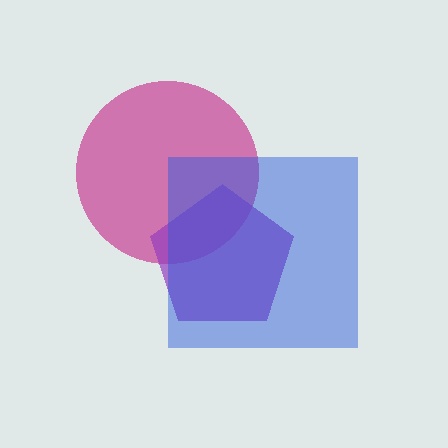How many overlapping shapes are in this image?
There are 3 overlapping shapes in the image.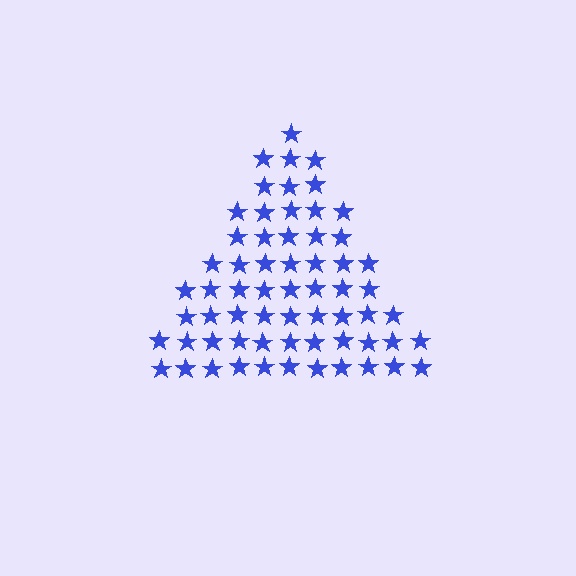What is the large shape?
The large shape is a triangle.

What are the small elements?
The small elements are stars.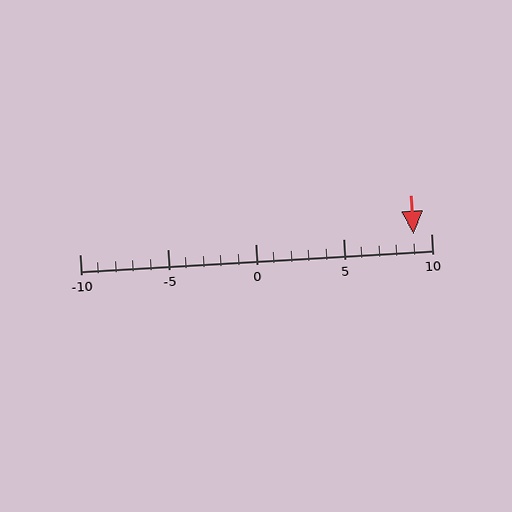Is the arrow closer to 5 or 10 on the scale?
The arrow is closer to 10.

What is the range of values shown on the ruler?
The ruler shows values from -10 to 10.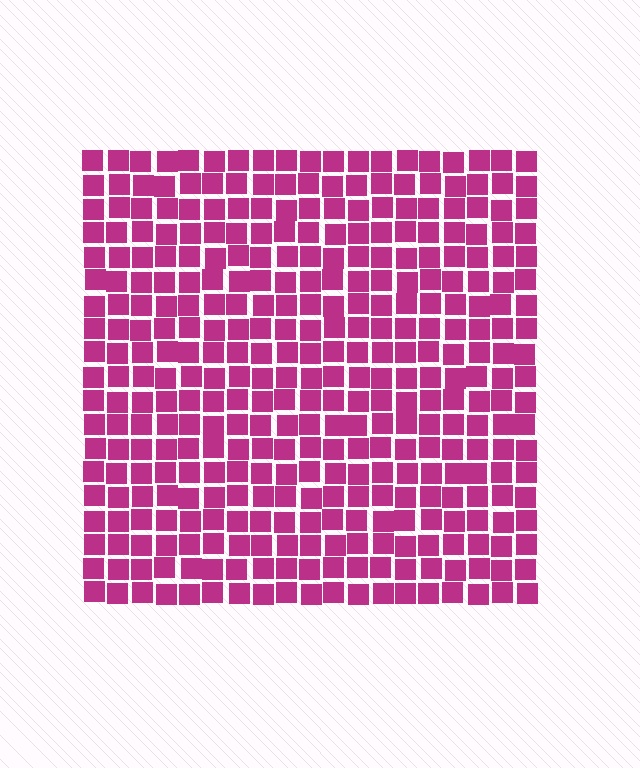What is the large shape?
The large shape is a square.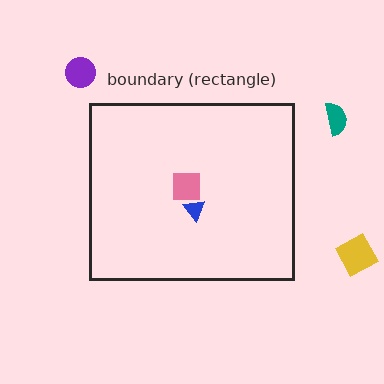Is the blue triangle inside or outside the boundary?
Inside.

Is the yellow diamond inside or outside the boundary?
Outside.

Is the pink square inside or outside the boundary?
Inside.